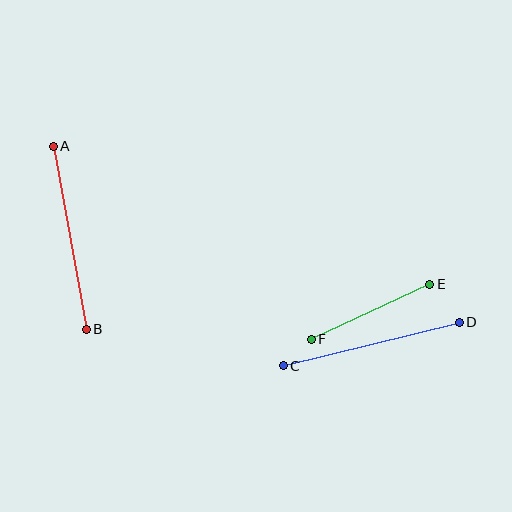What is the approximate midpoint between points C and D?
The midpoint is at approximately (371, 344) pixels.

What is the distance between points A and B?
The distance is approximately 186 pixels.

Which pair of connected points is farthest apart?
Points A and B are farthest apart.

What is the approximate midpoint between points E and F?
The midpoint is at approximately (371, 312) pixels.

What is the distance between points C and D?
The distance is approximately 182 pixels.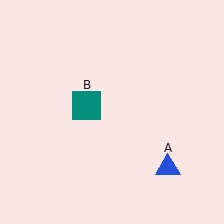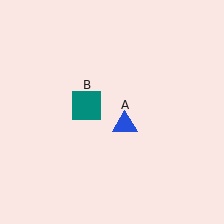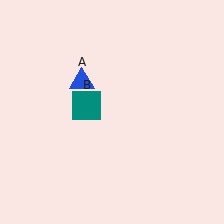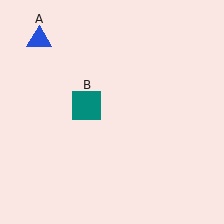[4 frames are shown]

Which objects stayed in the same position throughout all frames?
Teal square (object B) remained stationary.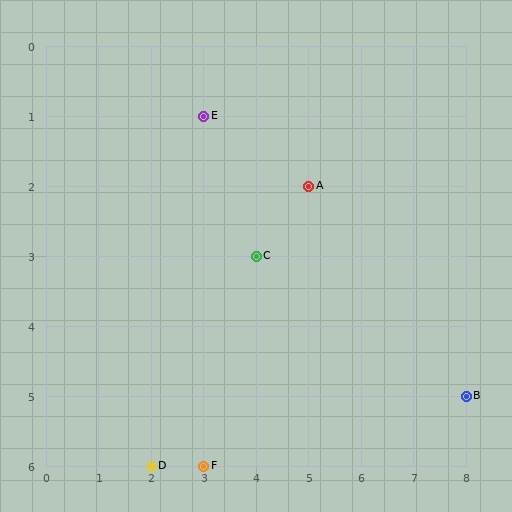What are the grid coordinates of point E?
Point E is at grid coordinates (3, 1).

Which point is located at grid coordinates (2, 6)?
Point D is at (2, 6).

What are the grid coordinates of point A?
Point A is at grid coordinates (5, 2).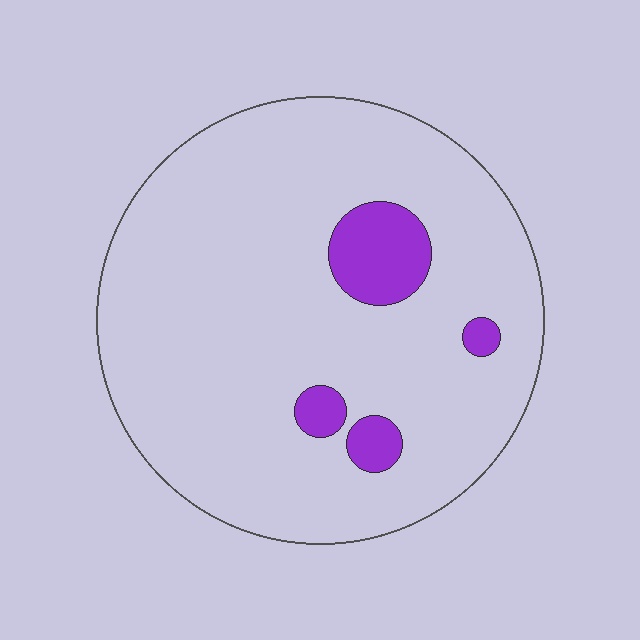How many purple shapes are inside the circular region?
4.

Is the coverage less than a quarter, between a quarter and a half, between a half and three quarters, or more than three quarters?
Less than a quarter.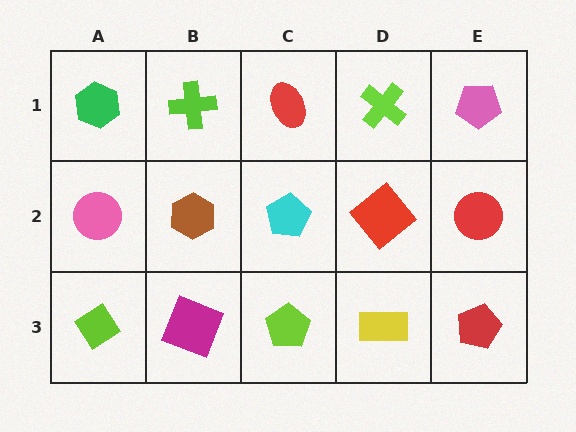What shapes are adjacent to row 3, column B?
A brown hexagon (row 2, column B), a lime diamond (row 3, column A), a lime pentagon (row 3, column C).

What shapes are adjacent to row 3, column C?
A cyan pentagon (row 2, column C), a magenta square (row 3, column B), a yellow rectangle (row 3, column D).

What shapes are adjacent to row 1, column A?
A pink circle (row 2, column A), a lime cross (row 1, column B).